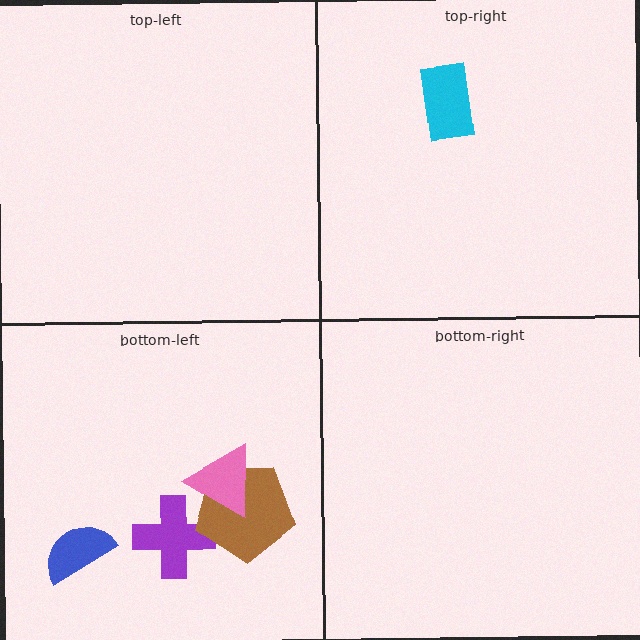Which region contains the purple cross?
The bottom-left region.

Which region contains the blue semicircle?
The bottom-left region.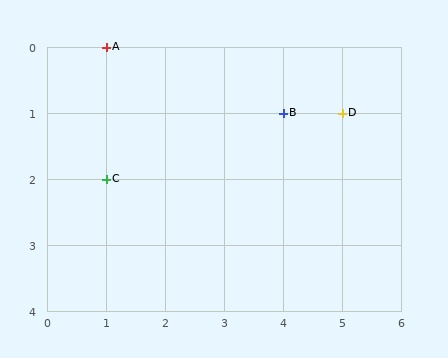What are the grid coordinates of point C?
Point C is at grid coordinates (1, 2).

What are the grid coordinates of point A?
Point A is at grid coordinates (1, 0).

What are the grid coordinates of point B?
Point B is at grid coordinates (4, 1).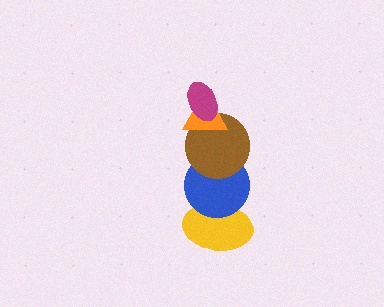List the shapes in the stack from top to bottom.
From top to bottom: the magenta ellipse, the orange triangle, the brown circle, the blue circle, the yellow ellipse.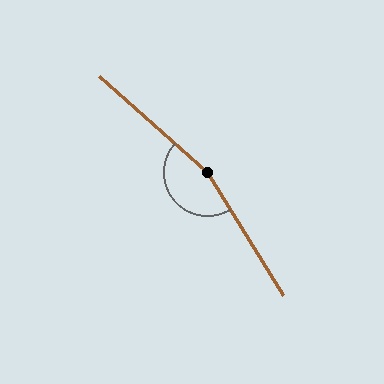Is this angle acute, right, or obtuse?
It is obtuse.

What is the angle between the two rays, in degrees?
Approximately 163 degrees.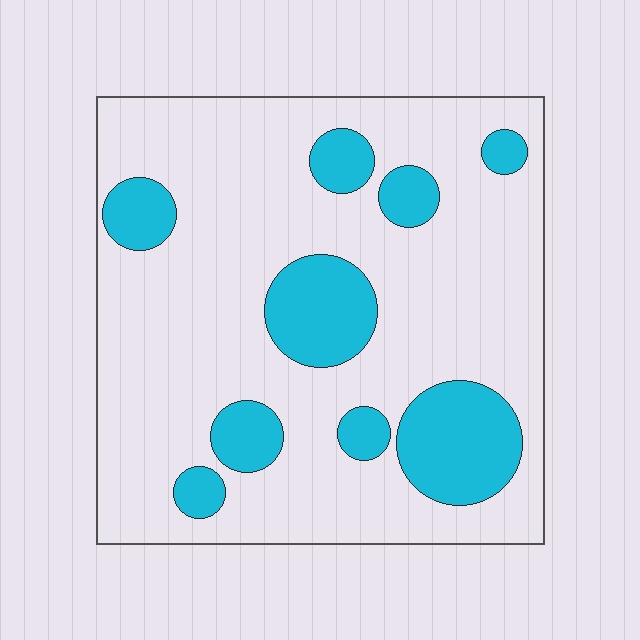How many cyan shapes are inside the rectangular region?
9.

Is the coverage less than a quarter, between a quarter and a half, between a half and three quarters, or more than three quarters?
Less than a quarter.